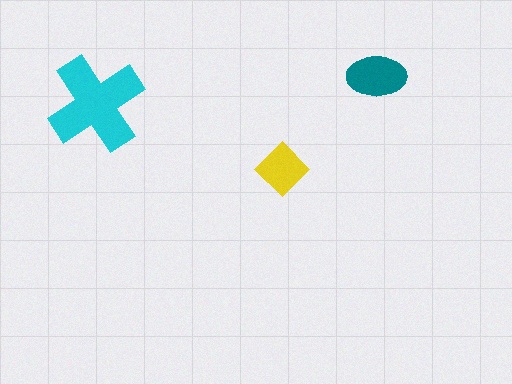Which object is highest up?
The teal ellipse is topmost.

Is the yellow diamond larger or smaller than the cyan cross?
Smaller.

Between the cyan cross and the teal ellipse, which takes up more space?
The cyan cross.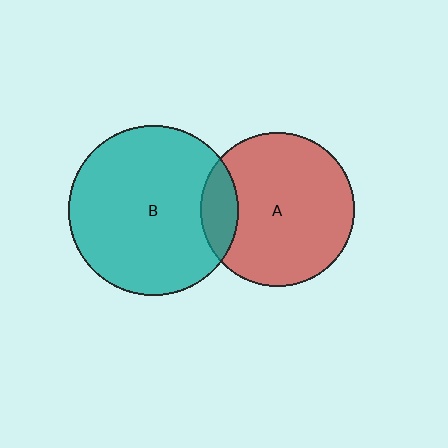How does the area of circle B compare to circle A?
Approximately 1.2 times.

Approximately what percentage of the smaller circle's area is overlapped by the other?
Approximately 15%.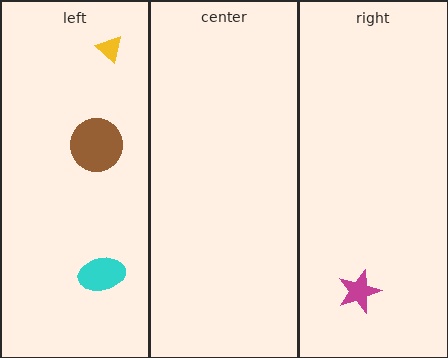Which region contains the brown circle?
The left region.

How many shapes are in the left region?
3.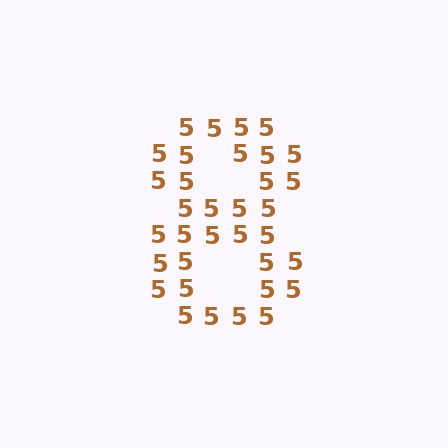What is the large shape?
The large shape is the digit 8.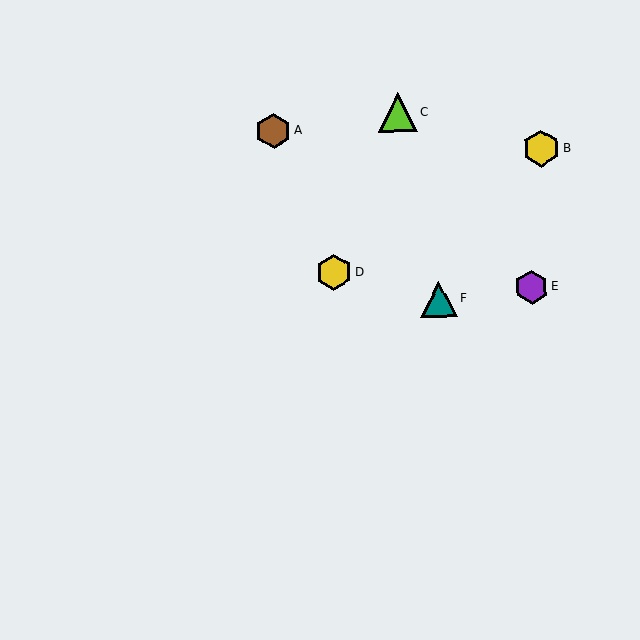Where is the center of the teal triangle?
The center of the teal triangle is at (439, 299).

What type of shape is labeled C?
Shape C is a lime triangle.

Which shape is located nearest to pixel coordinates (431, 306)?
The teal triangle (labeled F) at (439, 299) is nearest to that location.